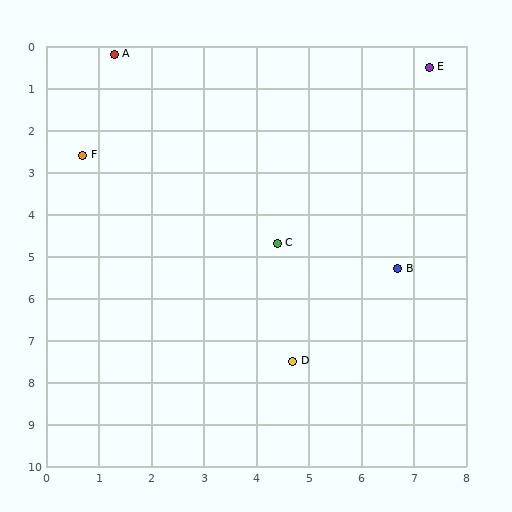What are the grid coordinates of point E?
Point E is at approximately (7.3, 0.5).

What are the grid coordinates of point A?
Point A is at approximately (1.3, 0.2).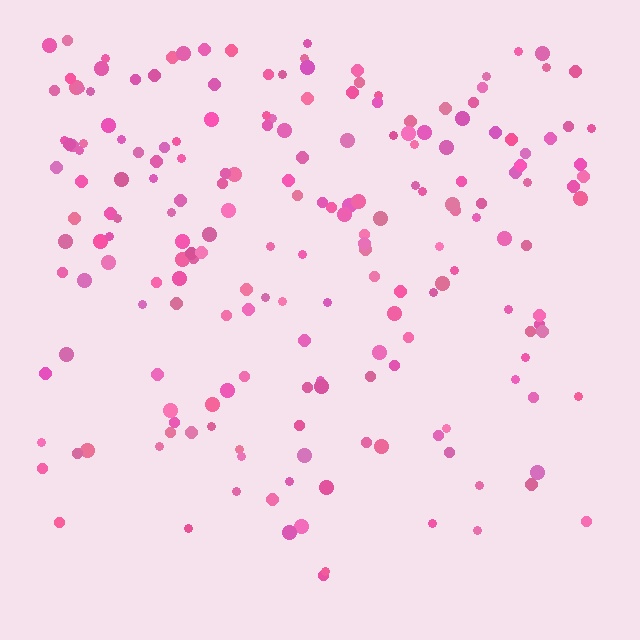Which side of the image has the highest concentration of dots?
The top.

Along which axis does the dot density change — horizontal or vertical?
Vertical.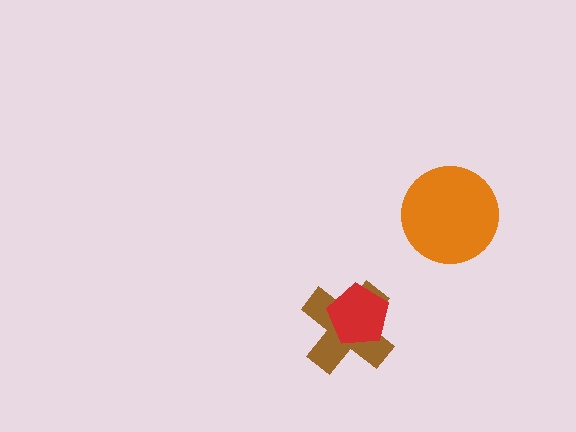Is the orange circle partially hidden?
No, no other shape covers it.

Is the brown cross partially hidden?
Yes, it is partially covered by another shape.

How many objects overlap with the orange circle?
0 objects overlap with the orange circle.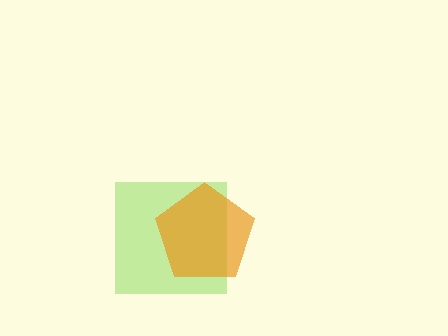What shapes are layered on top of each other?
The layered shapes are: a lime square, an orange pentagon.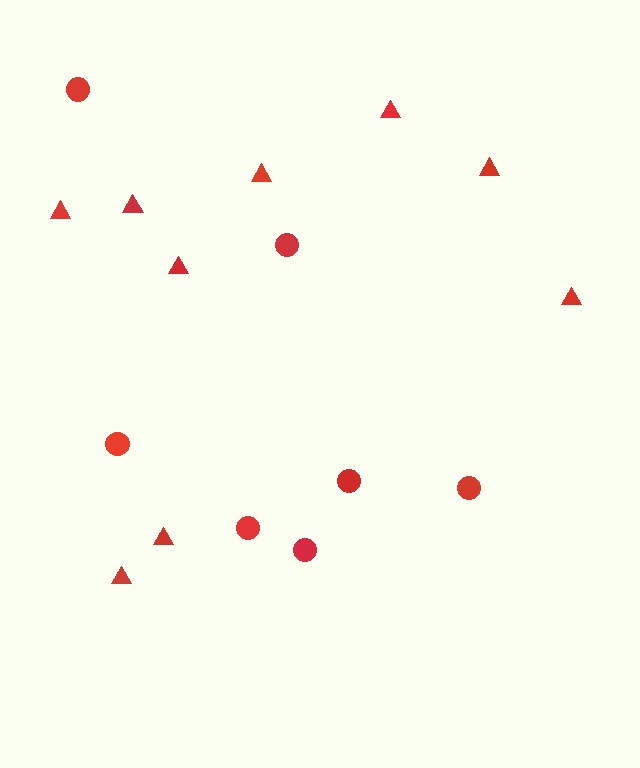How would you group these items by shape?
There are 2 groups: one group of triangles (9) and one group of circles (7).